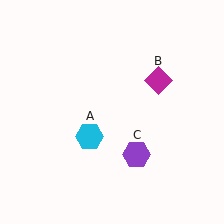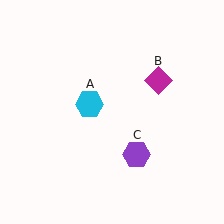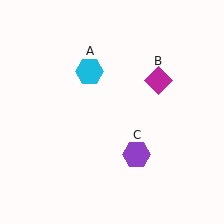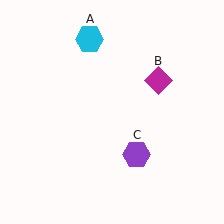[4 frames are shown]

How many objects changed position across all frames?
1 object changed position: cyan hexagon (object A).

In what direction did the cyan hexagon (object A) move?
The cyan hexagon (object A) moved up.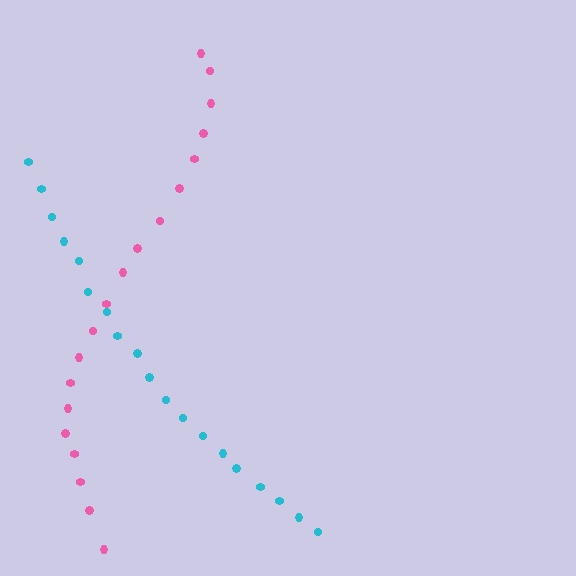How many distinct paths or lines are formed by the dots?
There are 2 distinct paths.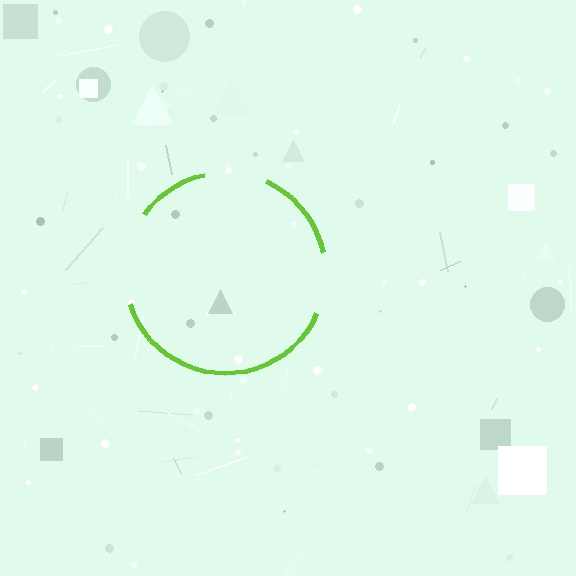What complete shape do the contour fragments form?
The contour fragments form a circle.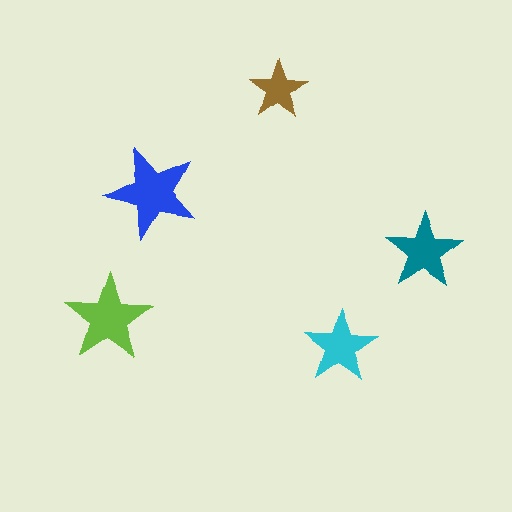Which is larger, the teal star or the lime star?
The lime one.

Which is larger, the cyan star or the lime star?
The lime one.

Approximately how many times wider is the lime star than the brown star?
About 1.5 times wider.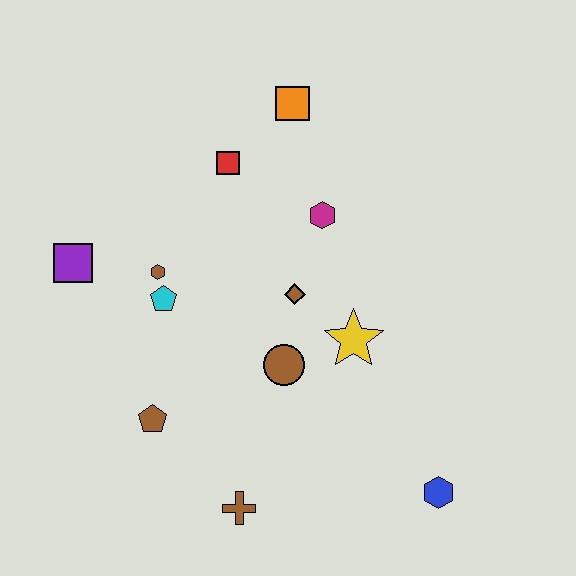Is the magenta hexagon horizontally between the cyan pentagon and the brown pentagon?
No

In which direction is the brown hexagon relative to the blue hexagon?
The brown hexagon is to the left of the blue hexagon.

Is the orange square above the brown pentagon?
Yes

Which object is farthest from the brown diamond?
The blue hexagon is farthest from the brown diamond.